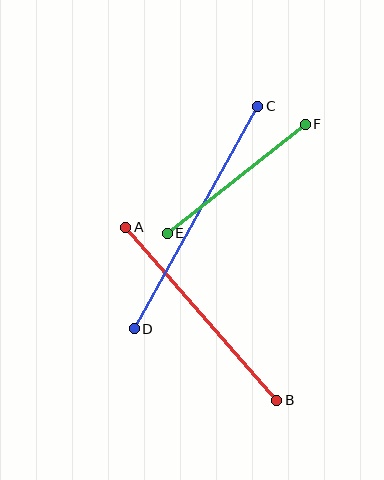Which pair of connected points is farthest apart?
Points C and D are farthest apart.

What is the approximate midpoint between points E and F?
The midpoint is at approximately (236, 179) pixels.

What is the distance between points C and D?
The distance is approximately 254 pixels.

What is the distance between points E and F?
The distance is approximately 176 pixels.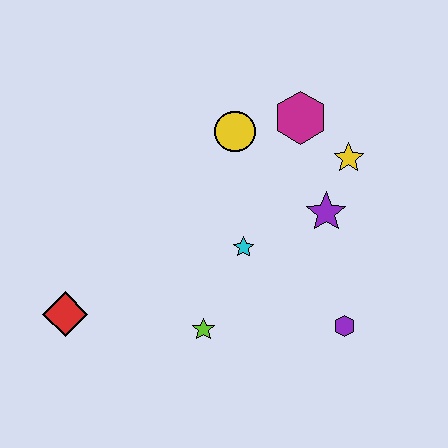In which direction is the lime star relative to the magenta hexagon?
The lime star is below the magenta hexagon.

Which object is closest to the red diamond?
The lime star is closest to the red diamond.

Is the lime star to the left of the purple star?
Yes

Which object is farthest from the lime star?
The magenta hexagon is farthest from the lime star.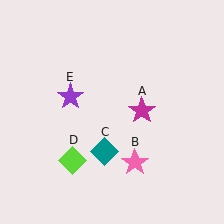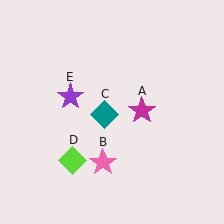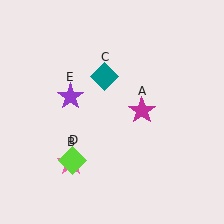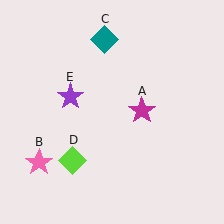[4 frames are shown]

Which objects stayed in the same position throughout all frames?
Magenta star (object A) and lime diamond (object D) and purple star (object E) remained stationary.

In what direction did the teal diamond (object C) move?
The teal diamond (object C) moved up.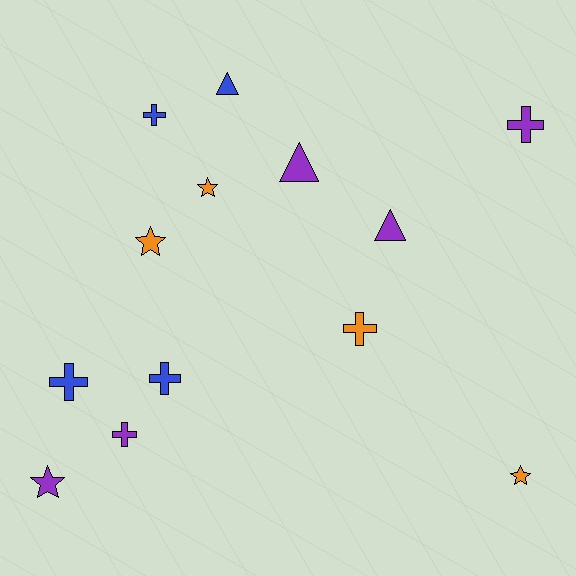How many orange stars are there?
There are 3 orange stars.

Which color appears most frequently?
Purple, with 5 objects.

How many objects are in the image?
There are 13 objects.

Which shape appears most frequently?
Cross, with 6 objects.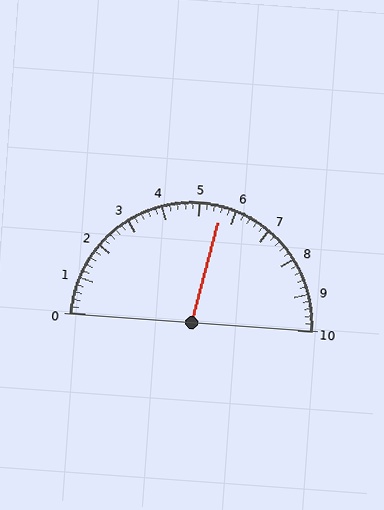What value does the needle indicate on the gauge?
The needle indicates approximately 5.6.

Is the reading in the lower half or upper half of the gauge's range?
The reading is in the upper half of the range (0 to 10).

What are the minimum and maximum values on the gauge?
The gauge ranges from 0 to 10.